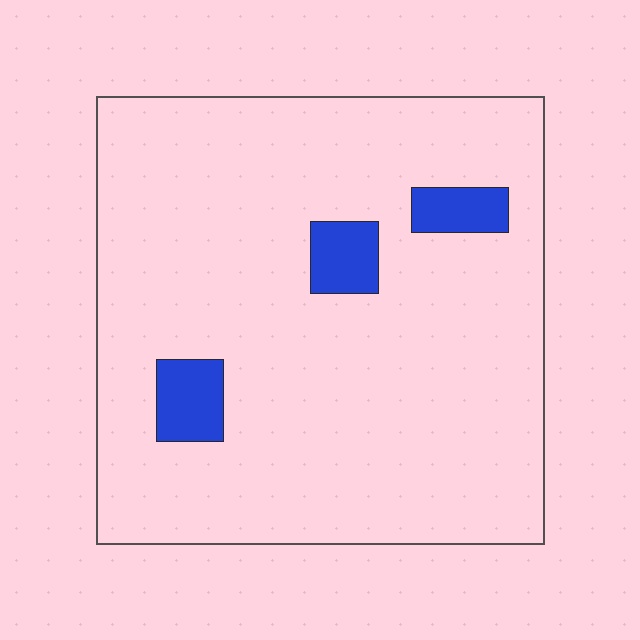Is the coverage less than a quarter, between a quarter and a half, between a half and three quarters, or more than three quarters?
Less than a quarter.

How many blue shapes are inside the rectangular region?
3.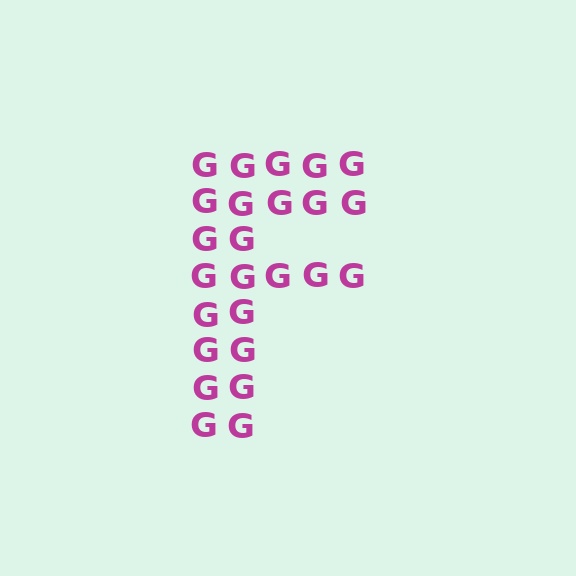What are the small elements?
The small elements are letter G's.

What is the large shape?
The large shape is the letter F.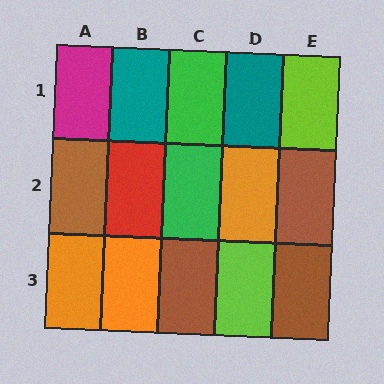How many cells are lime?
2 cells are lime.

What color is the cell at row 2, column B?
Red.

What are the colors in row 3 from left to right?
Orange, orange, brown, lime, brown.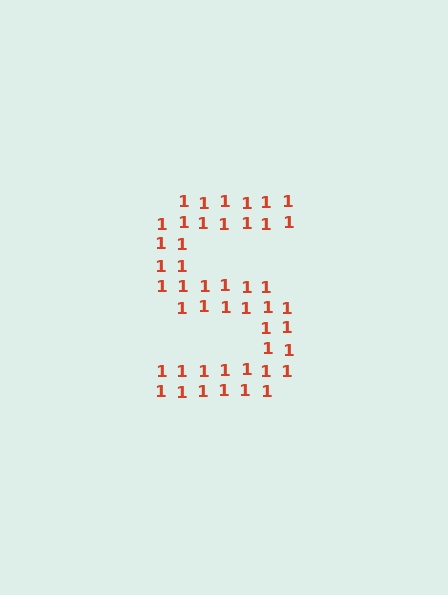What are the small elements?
The small elements are digit 1's.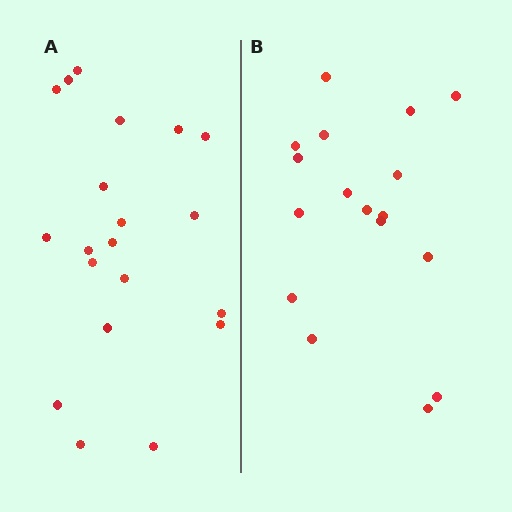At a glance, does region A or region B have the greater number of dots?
Region A (the left region) has more dots.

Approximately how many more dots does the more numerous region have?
Region A has just a few more — roughly 2 or 3 more dots than region B.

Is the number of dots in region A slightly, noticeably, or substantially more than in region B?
Region A has only slightly more — the two regions are fairly close. The ratio is roughly 1.2 to 1.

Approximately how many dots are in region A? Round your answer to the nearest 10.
About 20 dots.